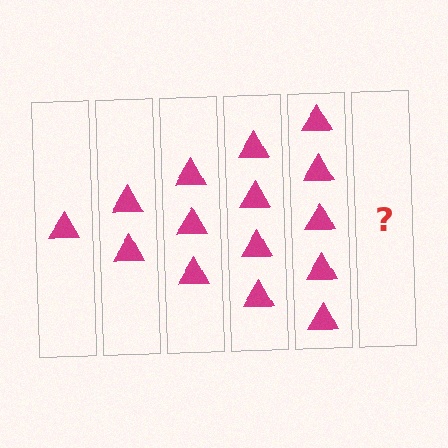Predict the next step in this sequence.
The next step is 6 triangles.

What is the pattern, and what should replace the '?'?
The pattern is that each step adds one more triangle. The '?' should be 6 triangles.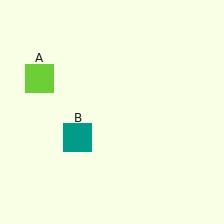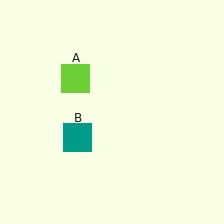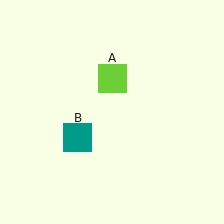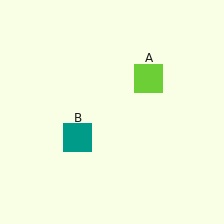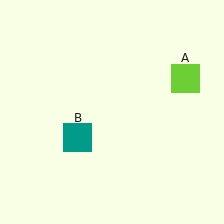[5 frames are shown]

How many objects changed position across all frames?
1 object changed position: lime square (object A).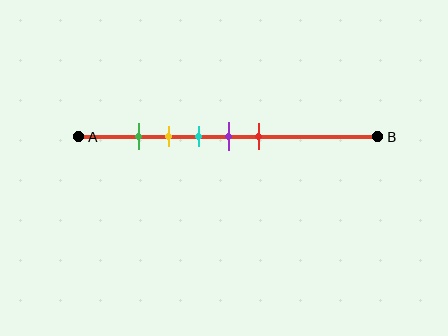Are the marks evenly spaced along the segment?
Yes, the marks are approximately evenly spaced.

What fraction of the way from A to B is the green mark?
The green mark is approximately 20% (0.2) of the way from A to B.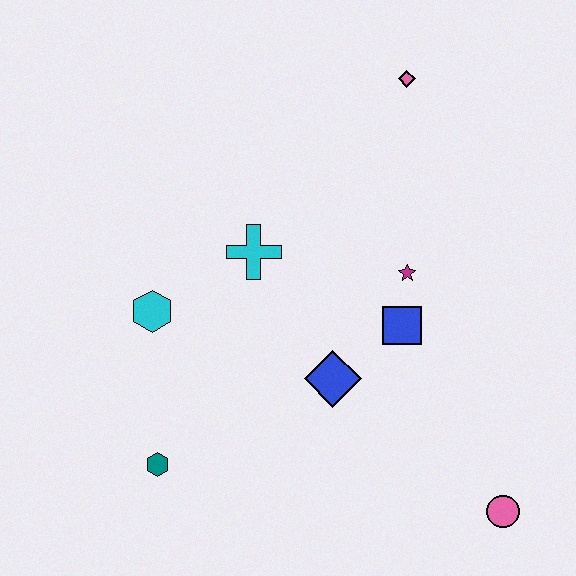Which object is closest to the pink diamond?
The magenta star is closest to the pink diamond.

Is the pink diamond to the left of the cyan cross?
No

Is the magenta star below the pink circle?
No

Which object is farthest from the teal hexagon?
The pink diamond is farthest from the teal hexagon.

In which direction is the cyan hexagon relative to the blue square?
The cyan hexagon is to the left of the blue square.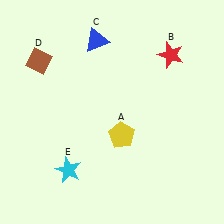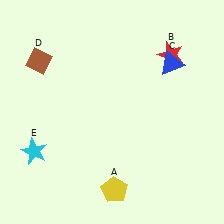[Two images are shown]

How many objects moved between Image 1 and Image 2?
3 objects moved between the two images.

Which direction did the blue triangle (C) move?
The blue triangle (C) moved right.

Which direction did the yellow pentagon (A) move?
The yellow pentagon (A) moved down.